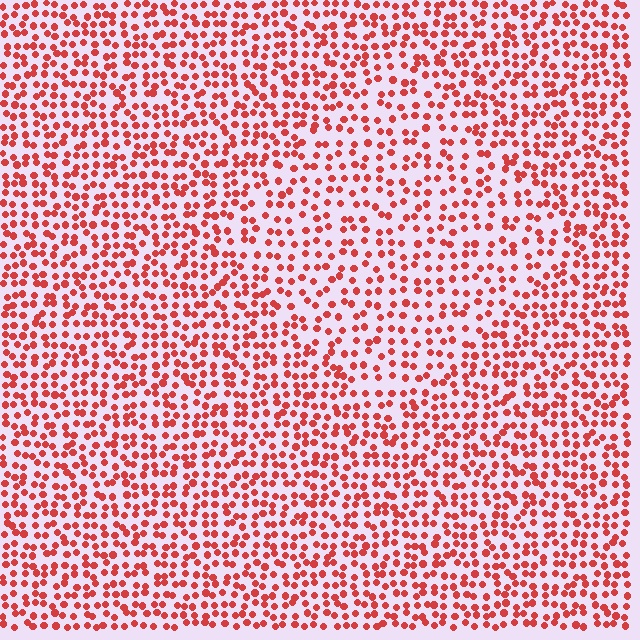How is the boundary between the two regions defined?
The boundary is defined by a change in element density (approximately 1.5x ratio). All elements are the same color, size, and shape.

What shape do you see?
I see a diamond.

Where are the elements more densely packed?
The elements are more densely packed outside the diamond boundary.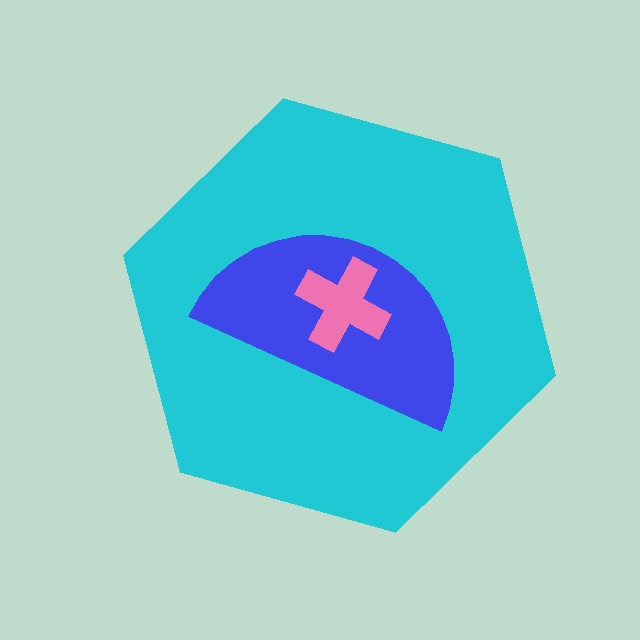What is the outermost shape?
The cyan hexagon.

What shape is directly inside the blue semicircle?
The pink cross.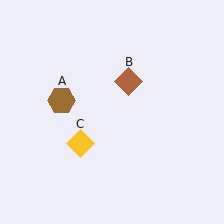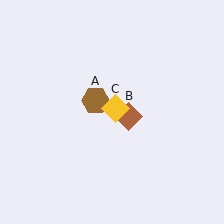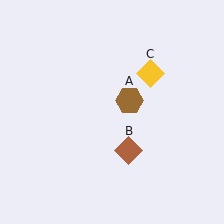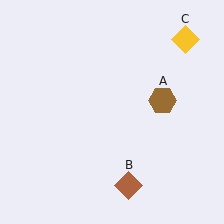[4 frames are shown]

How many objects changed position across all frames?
3 objects changed position: brown hexagon (object A), brown diamond (object B), yellow diamond (object C).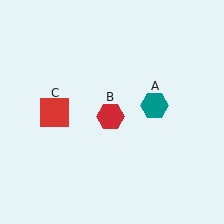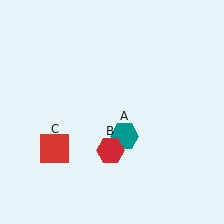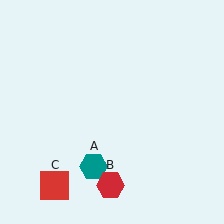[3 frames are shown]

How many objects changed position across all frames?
3 objects changed position: teal hexagon (object A), red hexagon (object B), red square (object C).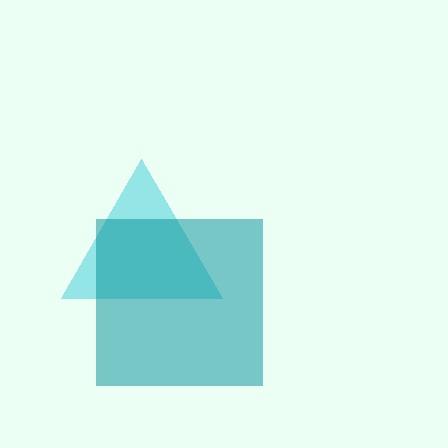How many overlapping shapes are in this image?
There are 2 overlapping shapes in the image.